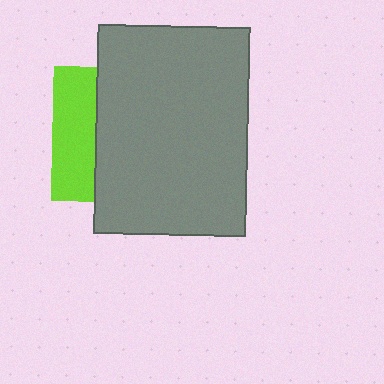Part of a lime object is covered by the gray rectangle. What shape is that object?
It is a square.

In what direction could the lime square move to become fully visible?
The lime square could move left. That would shift it out from behind the gray rectangle entirely.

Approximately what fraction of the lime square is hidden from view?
Roughly 69% of the lime square is hidden behind the gray rectangle.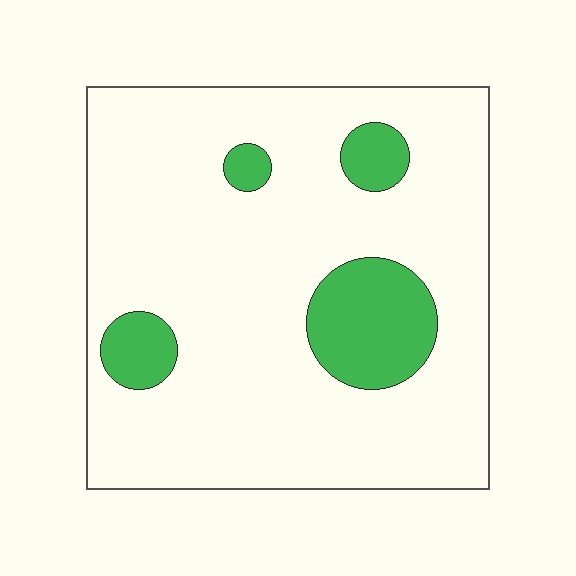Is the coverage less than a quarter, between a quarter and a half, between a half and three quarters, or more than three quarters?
Less than a quarter.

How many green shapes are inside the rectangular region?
4.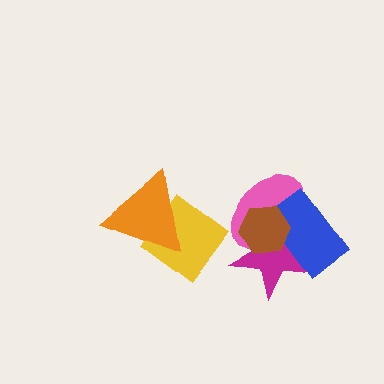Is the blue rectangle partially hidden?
Yes, it is partially covered by another shape.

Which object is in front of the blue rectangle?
The brown hexagon is in front of the blue rectangle.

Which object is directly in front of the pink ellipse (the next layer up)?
The blue rectangle is directly in front of the pink ellipse.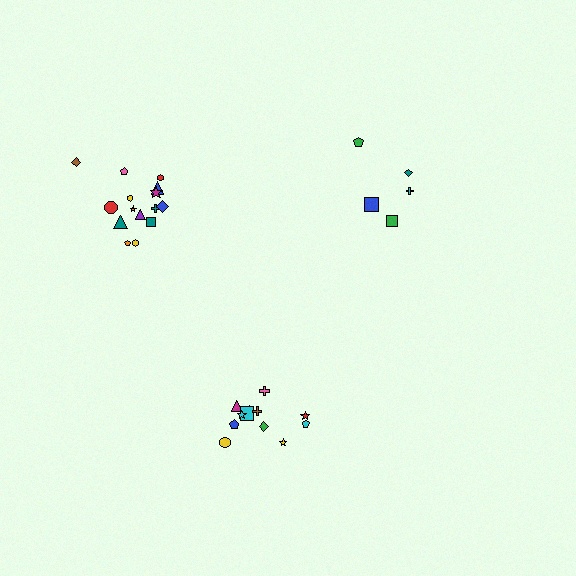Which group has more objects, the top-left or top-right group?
The top-left group.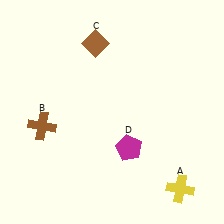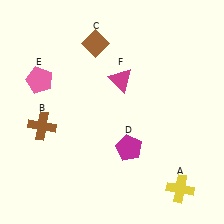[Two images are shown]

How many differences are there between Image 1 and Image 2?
There are 2 differences between the two images.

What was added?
A pink pentagon (E), a magenta triangle (F) were added in Image 2.